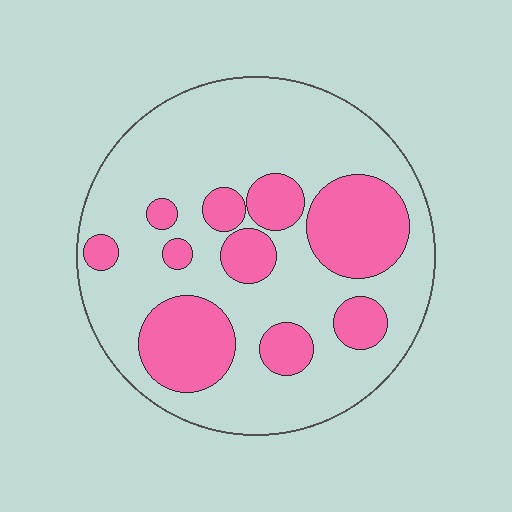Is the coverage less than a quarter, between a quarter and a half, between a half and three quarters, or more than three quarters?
Between a quarter and a half.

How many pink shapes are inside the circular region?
10.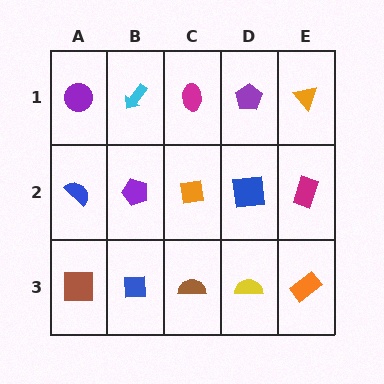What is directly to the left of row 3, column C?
A blue square.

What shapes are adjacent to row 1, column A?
A blue semicircle (row 2, column A), a cyan arrow (row 1, column B).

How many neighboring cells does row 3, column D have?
3.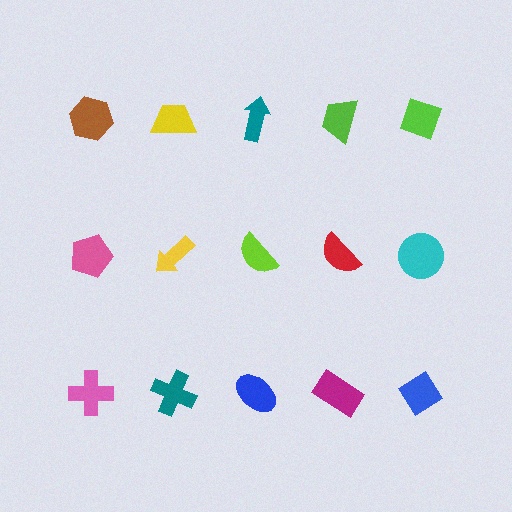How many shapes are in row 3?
5 shapes.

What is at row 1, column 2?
A yellow trapezoid.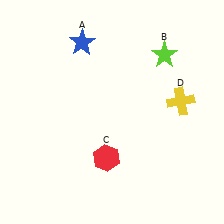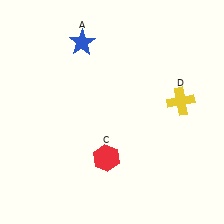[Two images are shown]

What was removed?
The lime star (B) was removed in Image 2.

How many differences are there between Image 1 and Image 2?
There is 1 difference between the two images.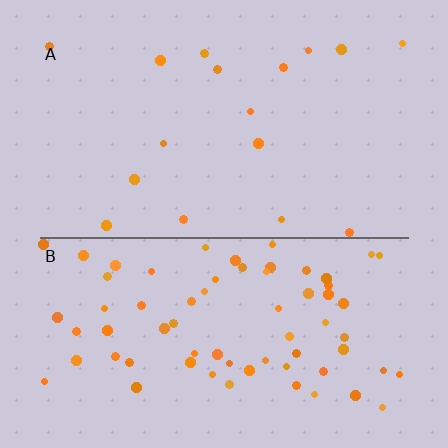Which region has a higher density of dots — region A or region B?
B (the bottom).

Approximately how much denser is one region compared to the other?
Approximately 4.1× — region B over region A.